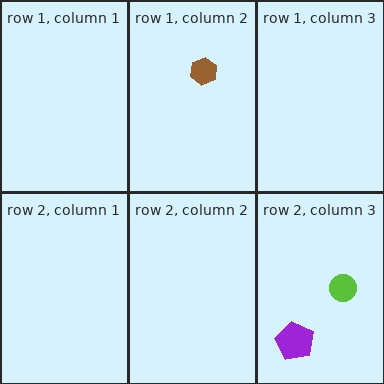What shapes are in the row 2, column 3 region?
The lime circle, the purple pentagon.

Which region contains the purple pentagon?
The row 2, column 3 region.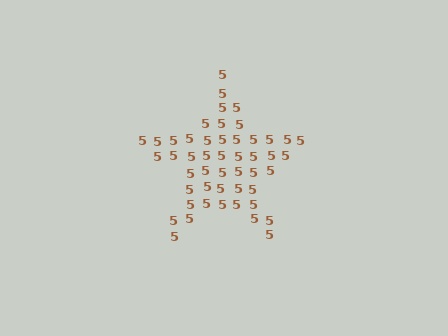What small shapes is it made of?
It is made of small digit 5's.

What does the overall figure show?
The overall figure shows a star.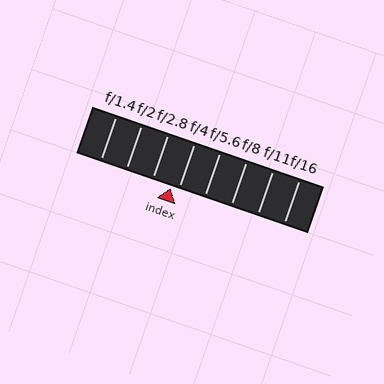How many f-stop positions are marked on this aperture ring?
There are 8 f-stop positions marked.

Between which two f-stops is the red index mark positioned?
The index mark is between f/2.8 and f/4.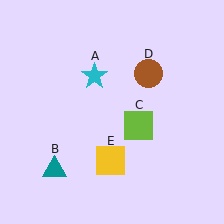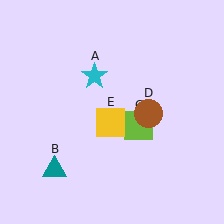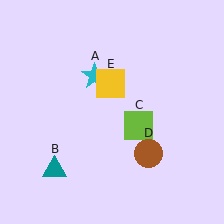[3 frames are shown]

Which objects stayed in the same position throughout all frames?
Cyan star (object A) and teal triangle (object B) and lime square (object C) remained stationary.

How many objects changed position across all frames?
2 objects changed position: brown circle (object D), yellow square (object E).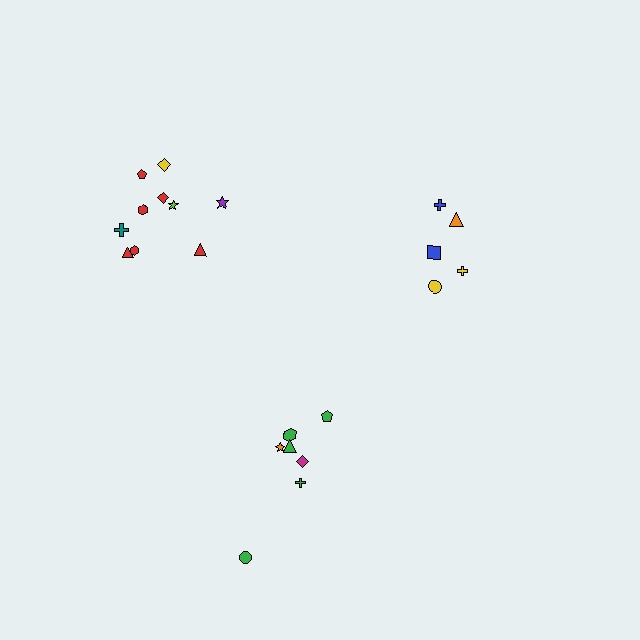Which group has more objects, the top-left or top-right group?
The top-left group.